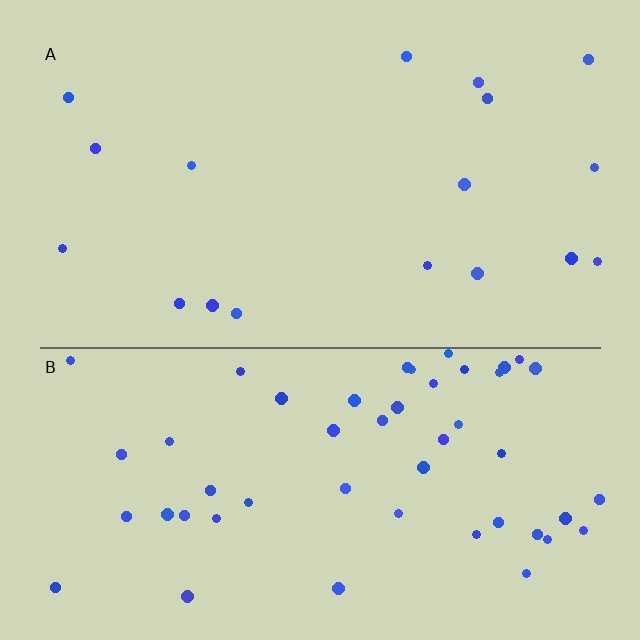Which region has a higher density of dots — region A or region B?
B (the bottom).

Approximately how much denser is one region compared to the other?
Approximately 3.0× — region B over region A.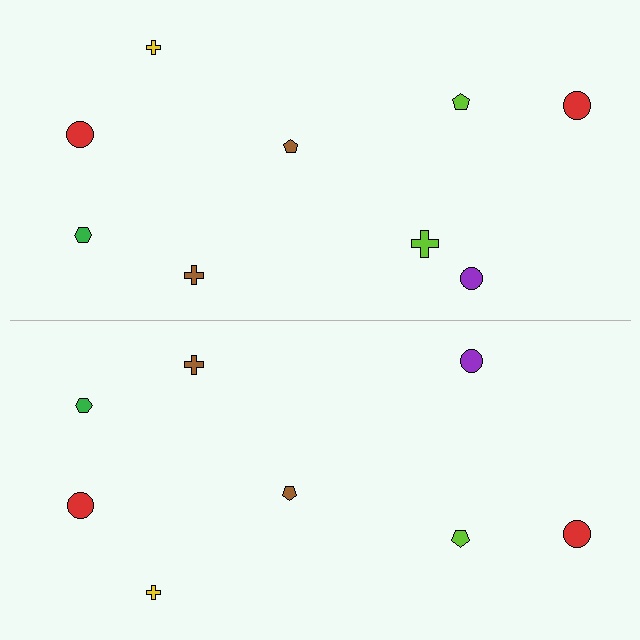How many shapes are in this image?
There are 17 shapes in this image.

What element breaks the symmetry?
A lime cross is missing from the bottom side.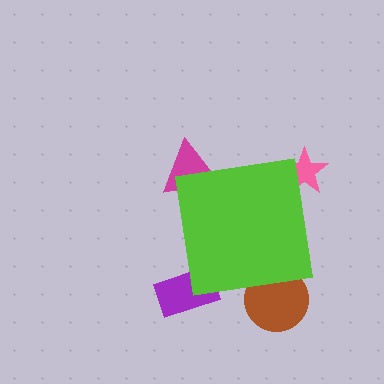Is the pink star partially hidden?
Yes, the pink star is partially hidden behind the lime square.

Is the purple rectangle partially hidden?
Yes, the purple rectangle is partially hidden behind the lime square.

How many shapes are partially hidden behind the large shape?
4 shapes are partially hidden.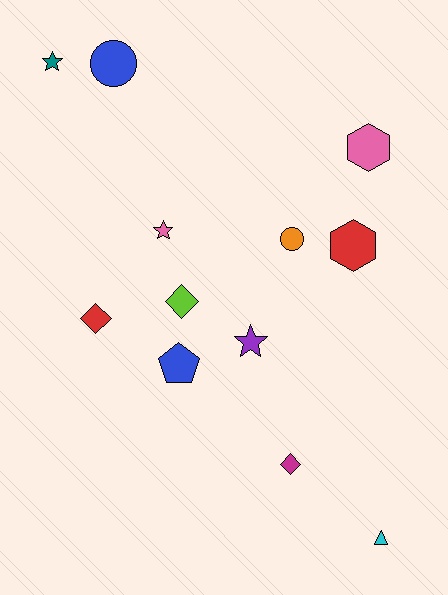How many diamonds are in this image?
There are 3 diamonds.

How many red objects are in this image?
There are 2 red objects.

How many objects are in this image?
There are 12 objects.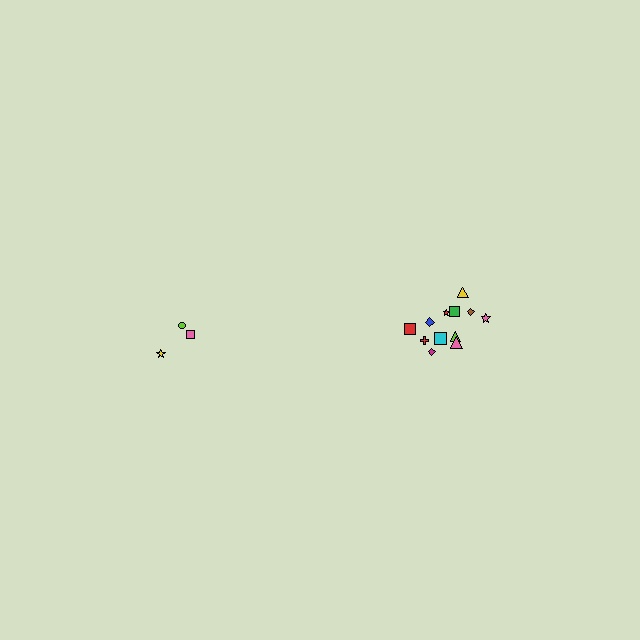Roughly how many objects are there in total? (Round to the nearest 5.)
Roughly 15 objects in total.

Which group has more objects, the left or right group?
The right group.